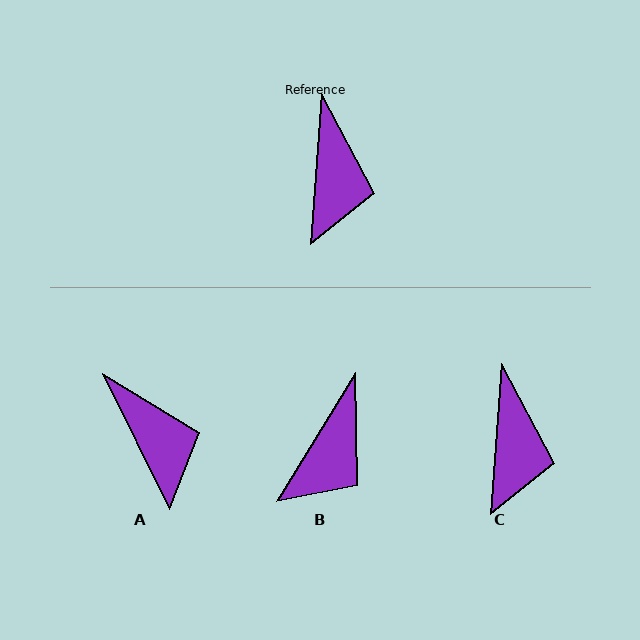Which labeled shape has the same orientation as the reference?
C.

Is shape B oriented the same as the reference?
No, it is off by about 27 degrees.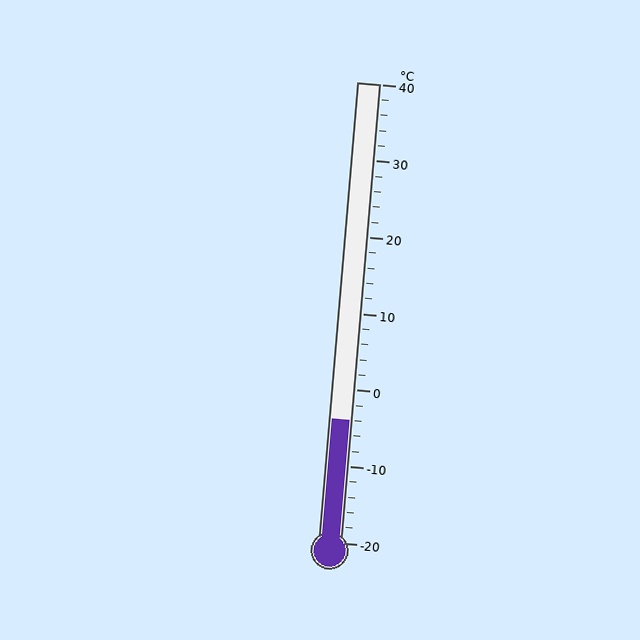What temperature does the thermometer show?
The thermometer shows approximately -4°C.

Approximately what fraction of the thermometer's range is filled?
The thermometer is filled to approximately 25% of its range.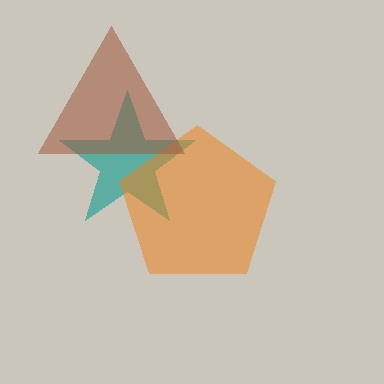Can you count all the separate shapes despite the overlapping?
Yes, there are 3 separate shapes.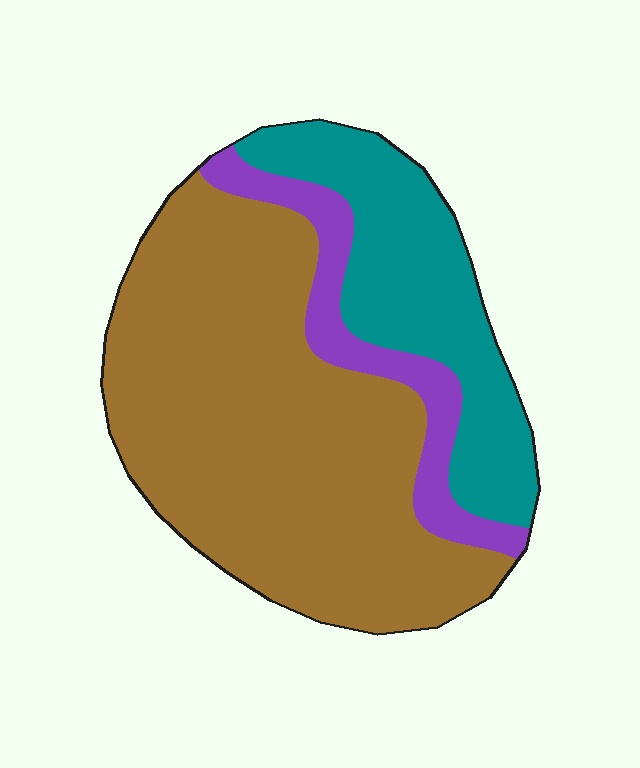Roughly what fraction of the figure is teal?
Teal covers roughly 25% of the figure.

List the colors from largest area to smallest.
From largest to smallest: brown, teal, purple.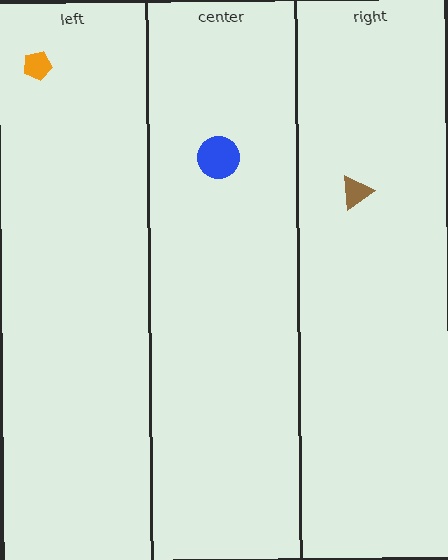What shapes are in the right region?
The brown triangle.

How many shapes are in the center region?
1.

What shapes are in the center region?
The blue circle.